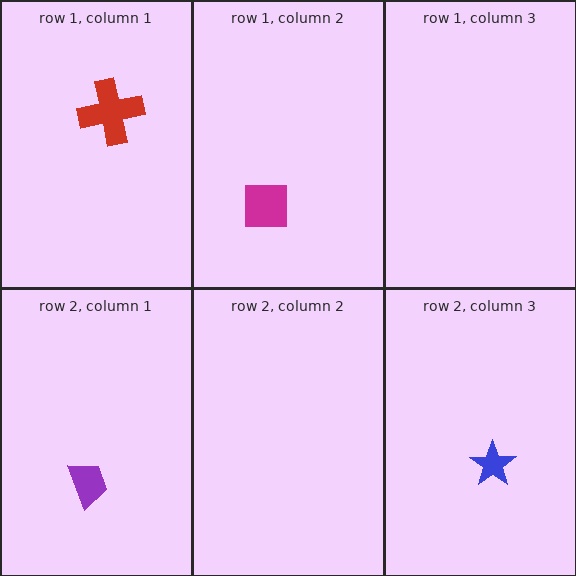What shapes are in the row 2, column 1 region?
The purple trapezoid.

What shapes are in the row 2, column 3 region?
The blue star.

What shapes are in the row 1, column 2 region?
The magenta square.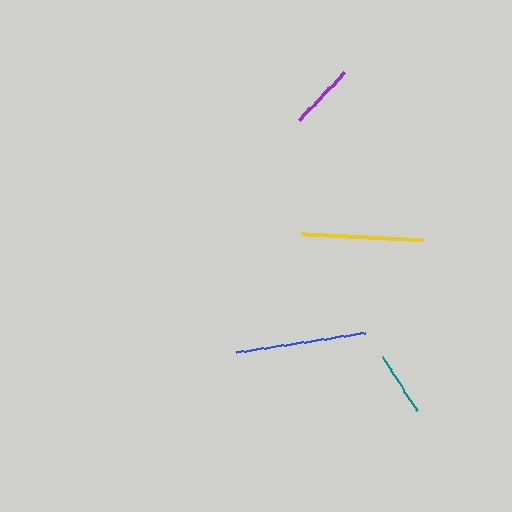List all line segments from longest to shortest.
From longest to shortest: blue, yellow, purple, teal.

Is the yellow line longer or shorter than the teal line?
The yellow line is longer than the teal line.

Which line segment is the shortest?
The teal line is the shortest at approximately 63 pixels.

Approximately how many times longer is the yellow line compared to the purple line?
The yellow line is approximately 1.9 times the length of the purple line.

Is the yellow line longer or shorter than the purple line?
The yellow line is longer than the purple line.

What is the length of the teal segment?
The teal segment is approximately 63 pixels long.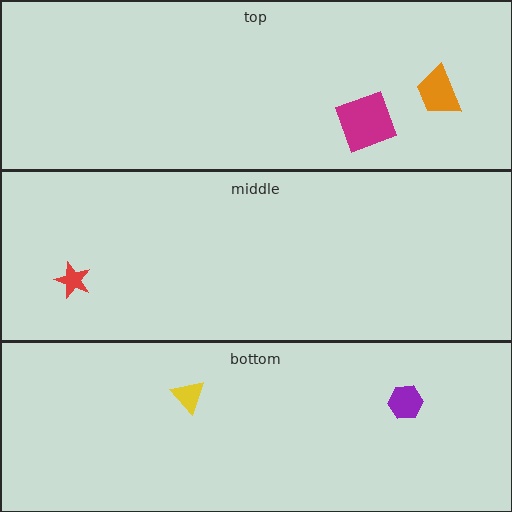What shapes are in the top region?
The orange trapezoid, the magenta square.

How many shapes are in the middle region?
1.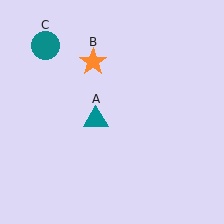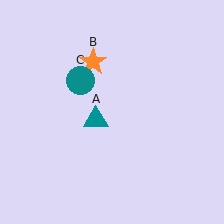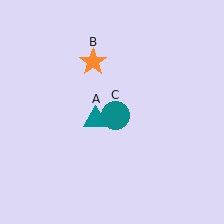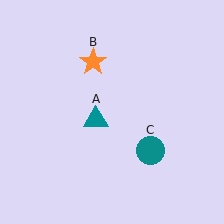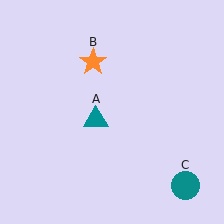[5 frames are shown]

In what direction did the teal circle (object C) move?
The teal circle (object C) moved down and to the right.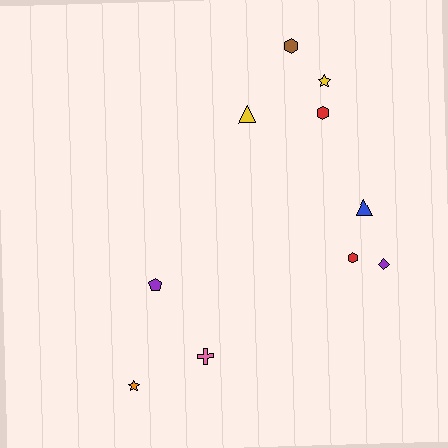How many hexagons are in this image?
There are 3 hexagons.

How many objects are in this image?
There are 10 objects.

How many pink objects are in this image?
There is 1 pink object.